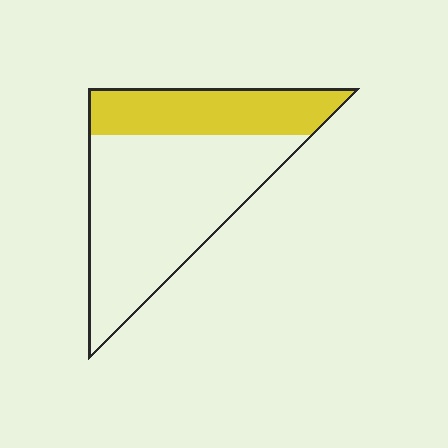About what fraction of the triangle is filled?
About one third (1/3).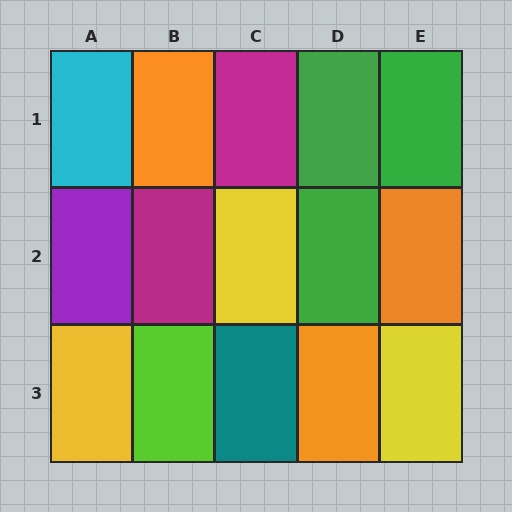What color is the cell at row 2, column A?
Purple.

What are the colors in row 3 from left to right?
Yellow, lime, teal, orange, yellow.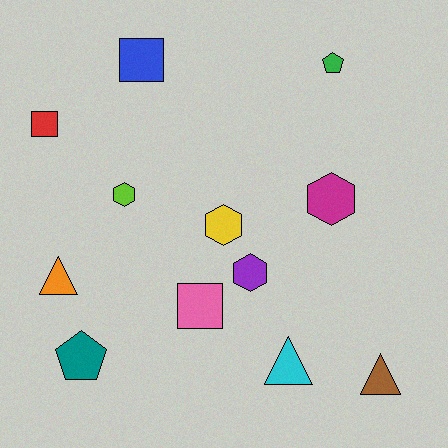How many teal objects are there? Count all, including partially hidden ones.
There is 1 teal object.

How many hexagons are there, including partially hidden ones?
There are 4 hexagons.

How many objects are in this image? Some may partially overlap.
There are 12 objects.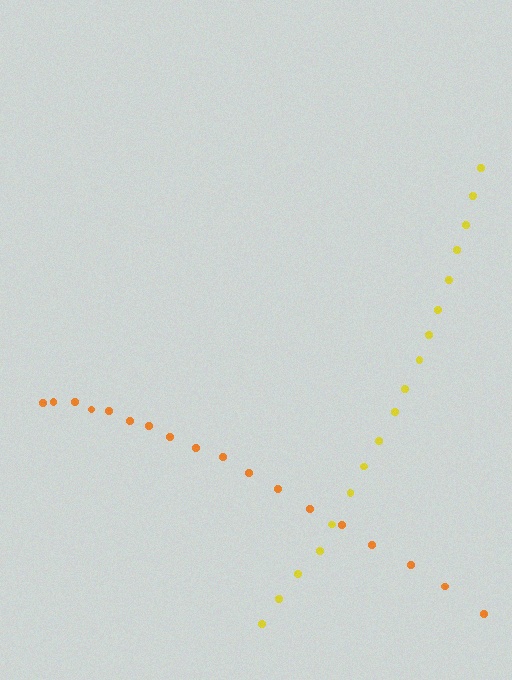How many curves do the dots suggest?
There are 2 distinct paths.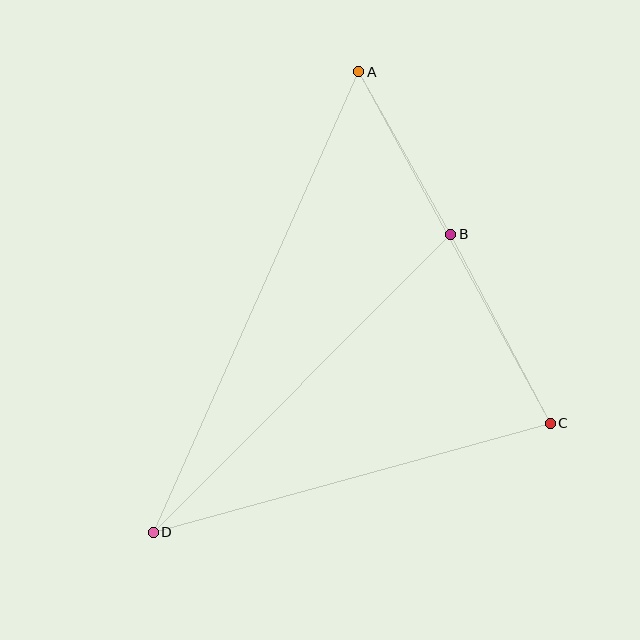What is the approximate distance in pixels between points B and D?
The distance between B and D is approximately 421 pixels.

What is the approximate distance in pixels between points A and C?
The distance between A and C is approximately 400 pixels.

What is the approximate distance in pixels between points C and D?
The distance between C and D is approximately 412 pixels.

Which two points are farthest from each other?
Points A and D are farthest from each other.